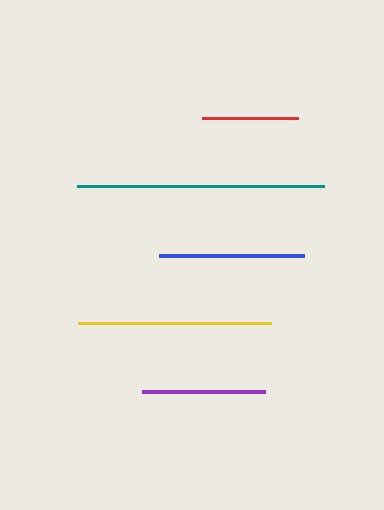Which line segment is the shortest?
The red line is the shortest at approximately 96 pixels.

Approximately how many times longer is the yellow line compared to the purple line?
The yellow line is approximately 1.6 times the length of the purple line.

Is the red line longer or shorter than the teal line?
The teal line is longer than the red line.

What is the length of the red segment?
The red segment is approximately 96 pixels long.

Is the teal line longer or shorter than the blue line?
The teal line is longer than the blue line.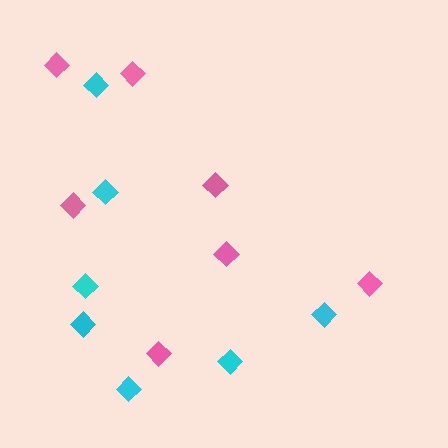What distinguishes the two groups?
There are 2 groups: one group of pink diamonds (7) and one group of cyan diamonds (7).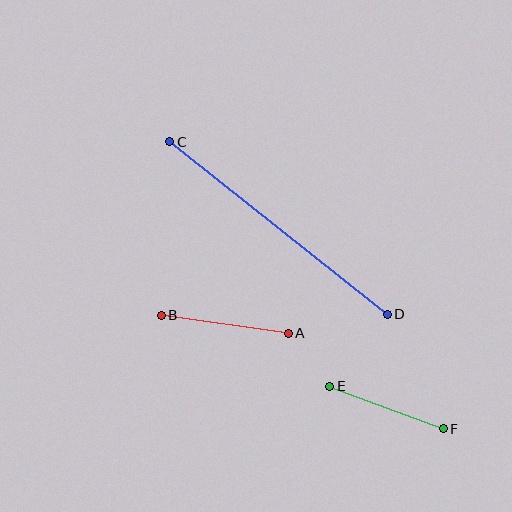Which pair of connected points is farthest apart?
Points C and D are farthest apart.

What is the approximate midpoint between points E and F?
The midpoint is at approximately (387, 408) pixels.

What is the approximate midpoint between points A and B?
The midpoint is at approximately (225, 324) pixels.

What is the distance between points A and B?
The distance is approximately 128 pixels.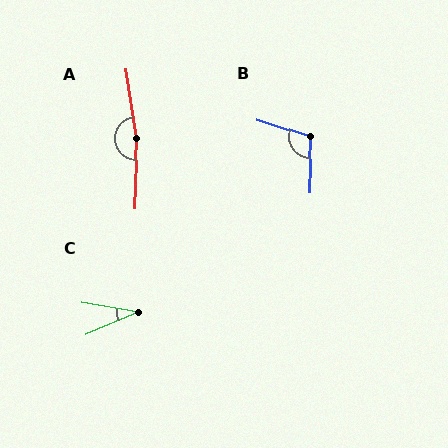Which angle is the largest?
A, at approximately 169 degrees.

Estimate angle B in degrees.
Approximately 106 degrees.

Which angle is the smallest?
C, at approximately 33 degrees.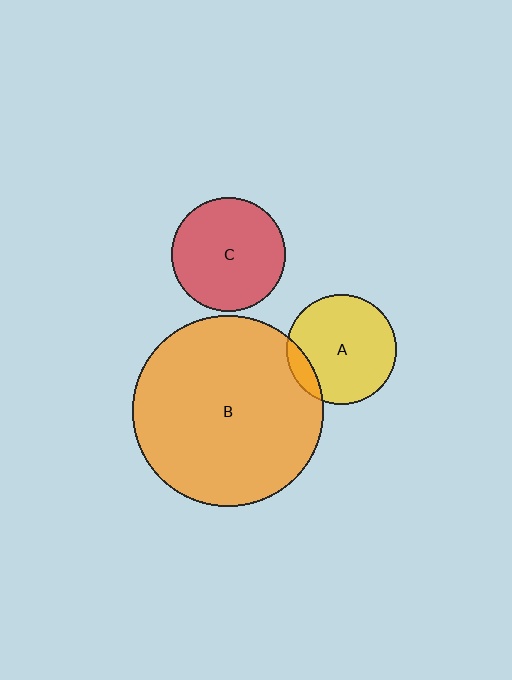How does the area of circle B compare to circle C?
Approximately 2.8 times.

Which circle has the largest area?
Circle B (orange).